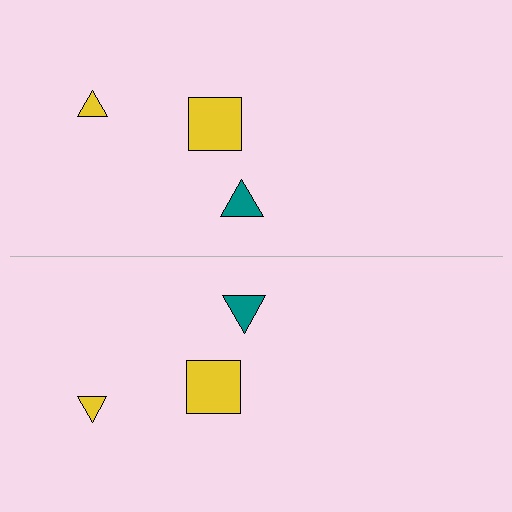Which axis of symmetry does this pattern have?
The pattern has a horizontal axis of symmetry running through the center of the image.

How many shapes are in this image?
There are 6 shapes in this image.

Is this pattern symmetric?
Yes, this pattern has bilateral (reflection) symmetry.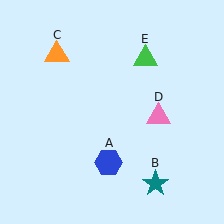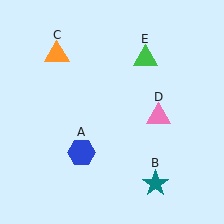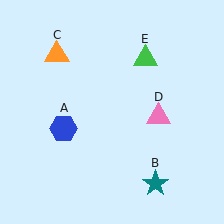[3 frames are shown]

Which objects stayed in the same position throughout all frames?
Teal star (object B) and orange triangle (object C) and pink triangle (object D) and green triangle (object E) remained stationary.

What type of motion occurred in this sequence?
The blue hexagon (object A) rotated clockwise around the center of the scene.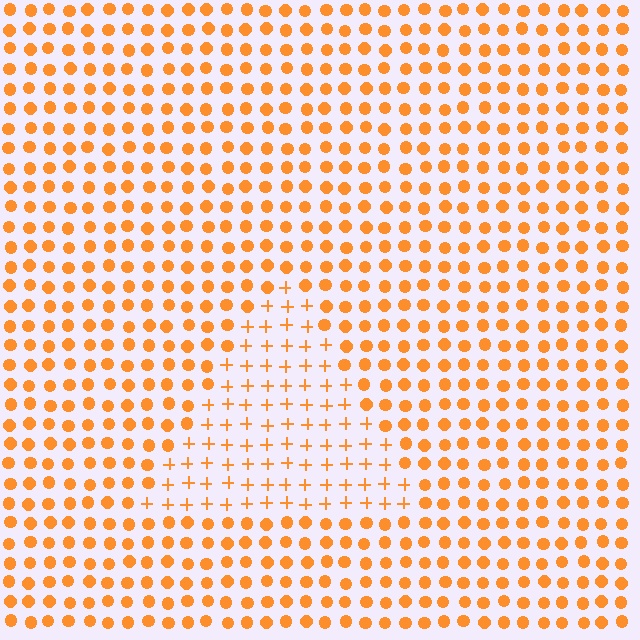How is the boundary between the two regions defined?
The boundary is defined by a change in element shape: plus signs inside vs. circles outside. All elements share the same color and spacing.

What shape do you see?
I see a triangle.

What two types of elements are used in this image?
The image uses plus signs inside the triangle region and circles outside it.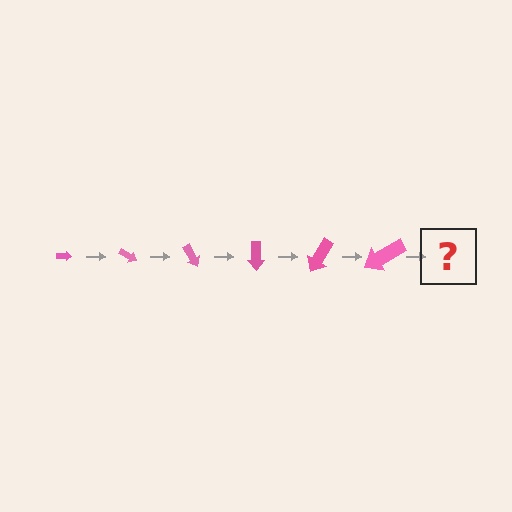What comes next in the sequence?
The next element should be an arrow, larger than the previous one and rotated 180 degrees from the start.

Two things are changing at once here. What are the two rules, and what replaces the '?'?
The two rules are that the arrow grows larger each step and it rotates 30 degrees each step. The '?' should be an arrow, larger than the previous one and rotated 180 degrees from the start.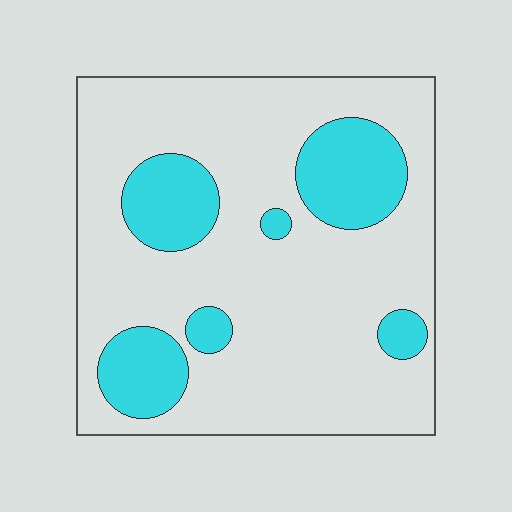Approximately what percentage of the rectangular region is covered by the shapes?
Approximately 20%.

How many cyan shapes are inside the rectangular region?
6.